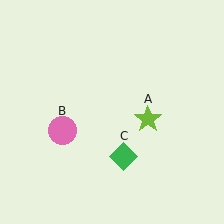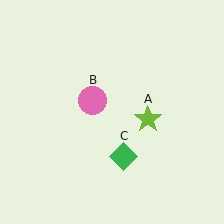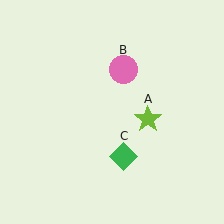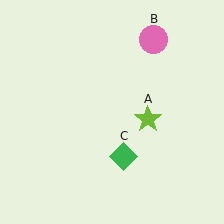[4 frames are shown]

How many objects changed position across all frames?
1 object changed position: pink circle (object B).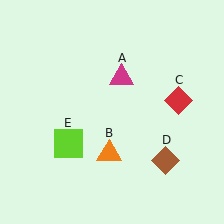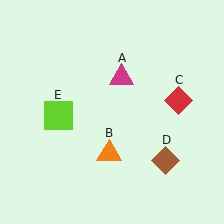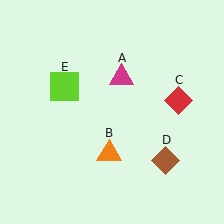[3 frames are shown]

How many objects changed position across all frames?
1 object changed position: lime square (object E).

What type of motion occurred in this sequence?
The lime square (object E) rotated clockwise around the center of the scene.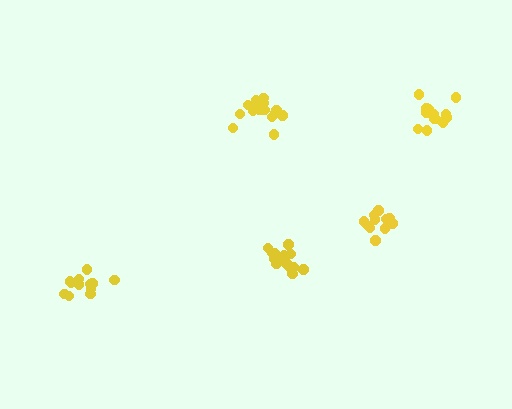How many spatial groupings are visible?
There are 5 spatial groupings.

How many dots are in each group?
Group 1: 15 dots, Group 2: 14 dots, Group 3: 18 dots, Group 4: 12 dots, Group 5: 13 dots (72 total).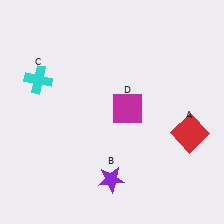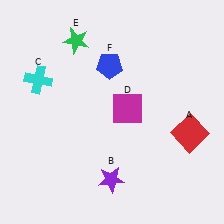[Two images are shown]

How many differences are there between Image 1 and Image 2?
There are 2 differences between the two images.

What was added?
A green star (E), a blue pentagon (F) were added in Image 2.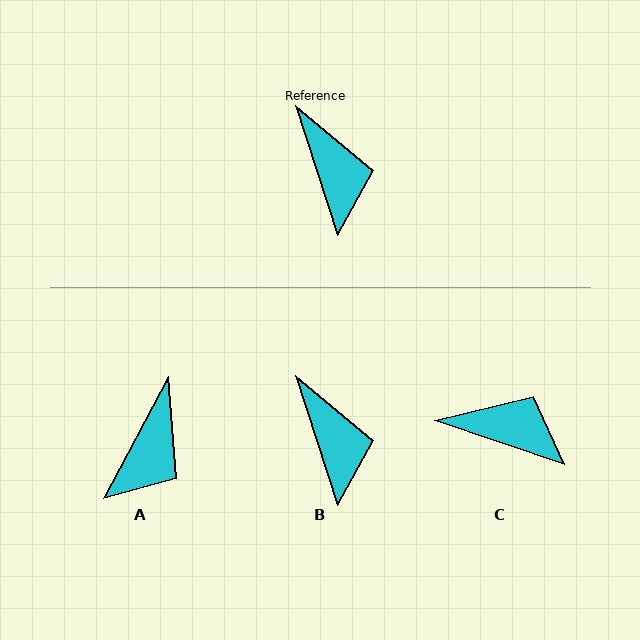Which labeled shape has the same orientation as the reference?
B.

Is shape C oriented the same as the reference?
No, it is off by about 53 degrees.